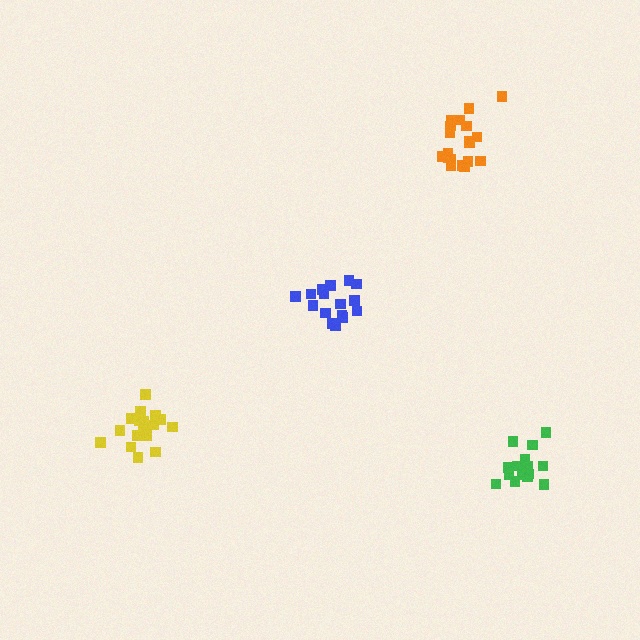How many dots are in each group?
Group 1: 17 dots, Group 2: 19 dots, Group 3: 19 dots, Group 4: 15 dots (70 total).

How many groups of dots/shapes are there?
There are 4 groups.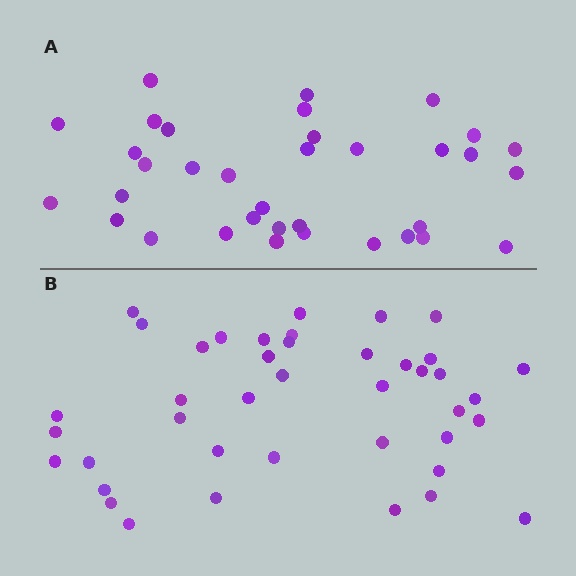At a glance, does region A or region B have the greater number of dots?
Region B (the bottom region) has more dots.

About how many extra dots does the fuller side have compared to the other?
Region B has about 6 more dots than region A.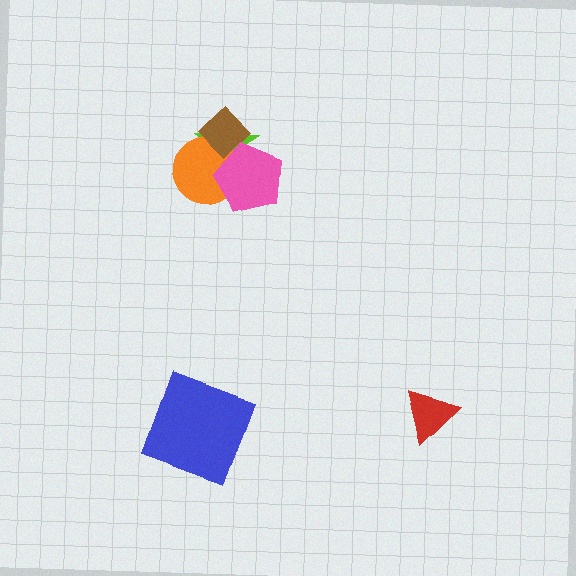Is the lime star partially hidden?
Yes, it is partially covered by another shape.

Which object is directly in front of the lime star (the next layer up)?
The orange circle is directly in front of the lime star.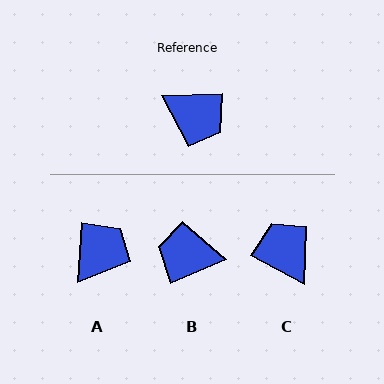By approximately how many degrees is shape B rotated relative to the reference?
Approximately 158 degrees clockwise.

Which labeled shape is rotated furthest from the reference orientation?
B, about 158 degrees away.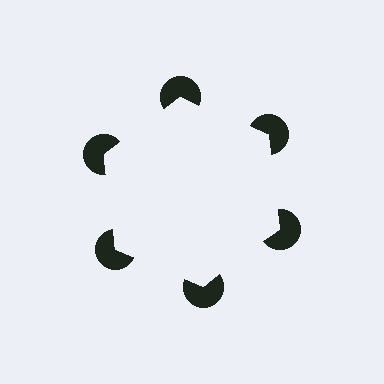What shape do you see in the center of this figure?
An illusory hexagon — its edges are inferred from the aligned wedge cuts in the pac-man discs, not physically drawn.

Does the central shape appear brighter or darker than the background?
It typically appears slightly brighter than the background, even though no actual brightness change is drawn.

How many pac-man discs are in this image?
There are 6 — one at each vertex of the illusory hexagon.